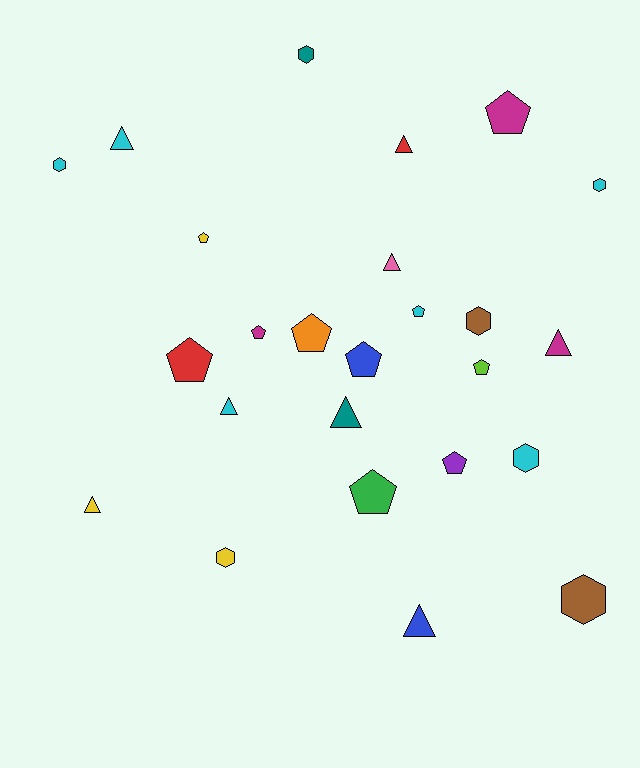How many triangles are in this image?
There are 8 triangles.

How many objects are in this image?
There are 25 objects.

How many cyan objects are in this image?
There are 6 cyan objects.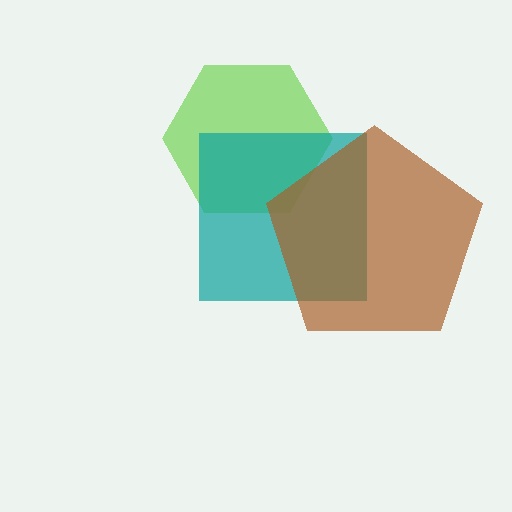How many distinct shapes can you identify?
There are 3 distinct shapes: a lime hexagon, a teal square, a brown pentagon.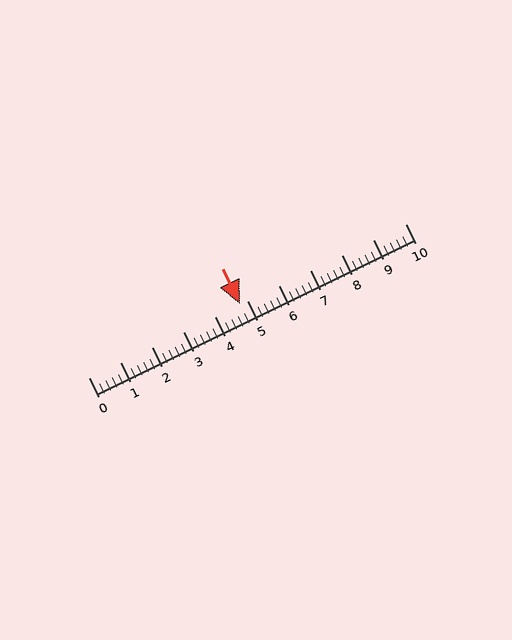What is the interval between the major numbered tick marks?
The major tick marks are spaced 1 units apart.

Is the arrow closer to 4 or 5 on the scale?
The arrow is closer to 5.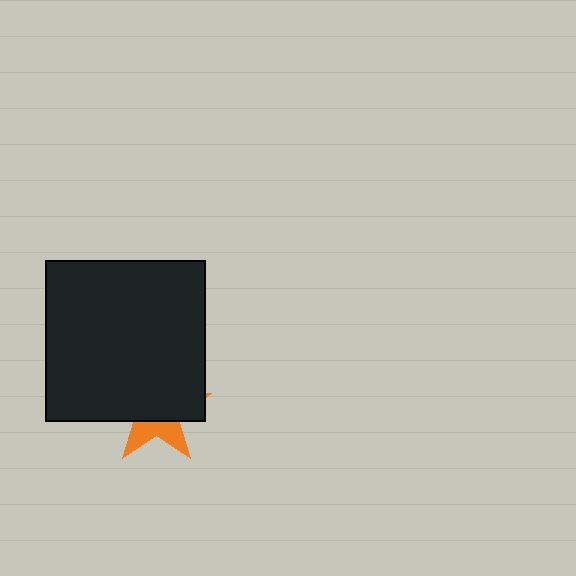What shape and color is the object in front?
The object in front is a black square.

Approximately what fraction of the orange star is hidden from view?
Roughly 66% of the orange star is hidden behind the black square.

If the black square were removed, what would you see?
You would see the complete orange star.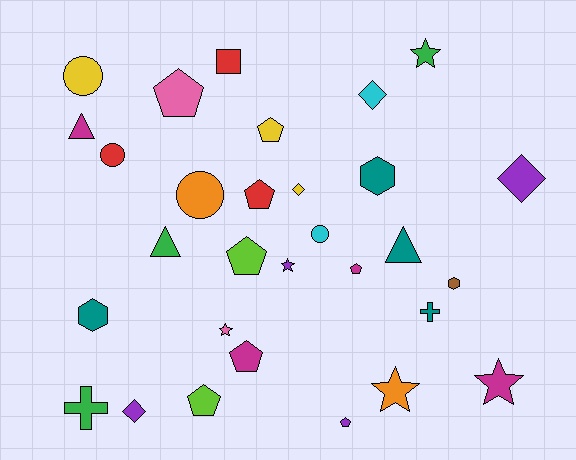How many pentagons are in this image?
There are 8 pentagons.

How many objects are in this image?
There are 30 objects.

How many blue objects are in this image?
There are no blue objects.